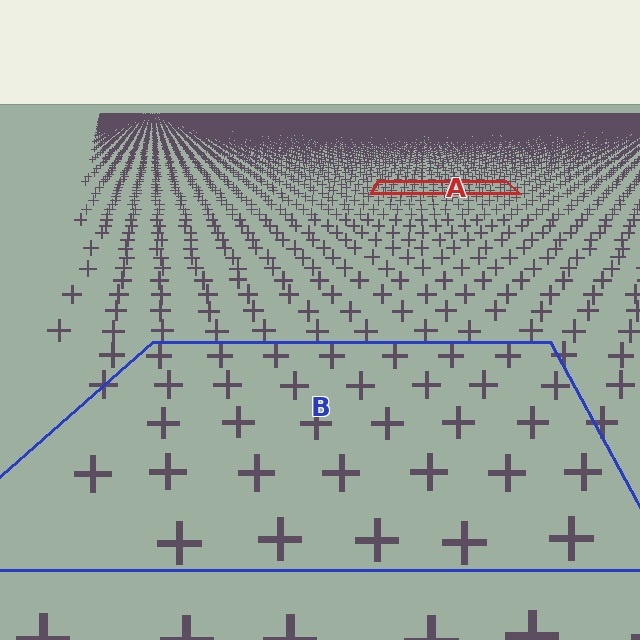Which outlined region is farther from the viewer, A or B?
Region A is farther from the viewer — the texture elements inside it appear smaller and more densely packed.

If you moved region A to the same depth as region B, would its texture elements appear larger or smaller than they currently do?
They would appear larger. At a closer depth, the same texture elements are projected at a bigger on-screen size.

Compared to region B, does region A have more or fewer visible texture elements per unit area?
Region A has more texture elements per unit area — they are packed more densely because it is farther away.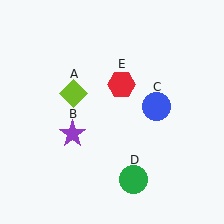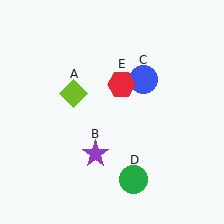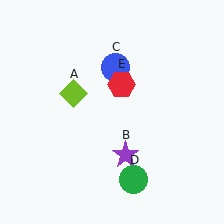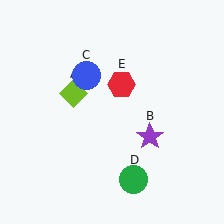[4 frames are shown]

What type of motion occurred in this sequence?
The purple star (object B), blue circle (object C) rotated counterclockwise around the center of the scene.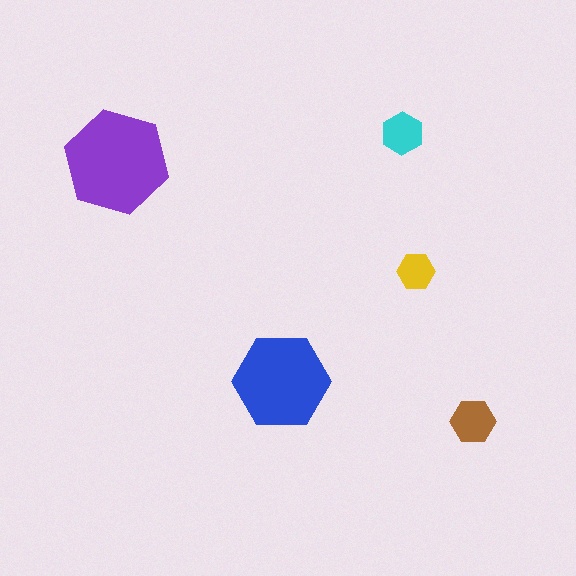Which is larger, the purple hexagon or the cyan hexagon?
The purple one.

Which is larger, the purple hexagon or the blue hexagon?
The purple one.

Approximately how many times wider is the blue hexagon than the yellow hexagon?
About 2.5 times wider.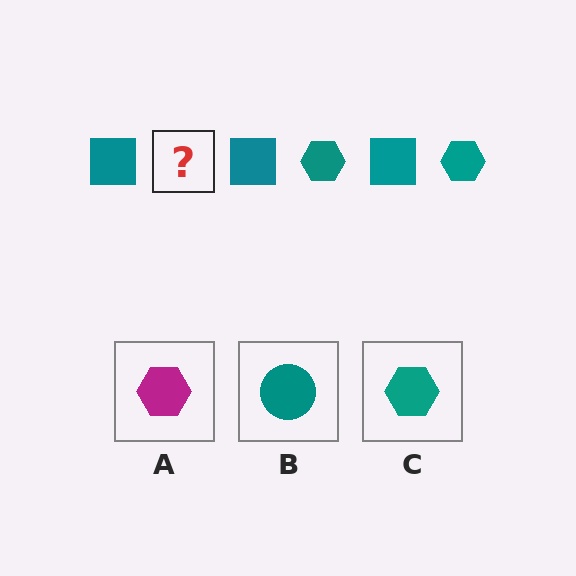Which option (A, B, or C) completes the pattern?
C.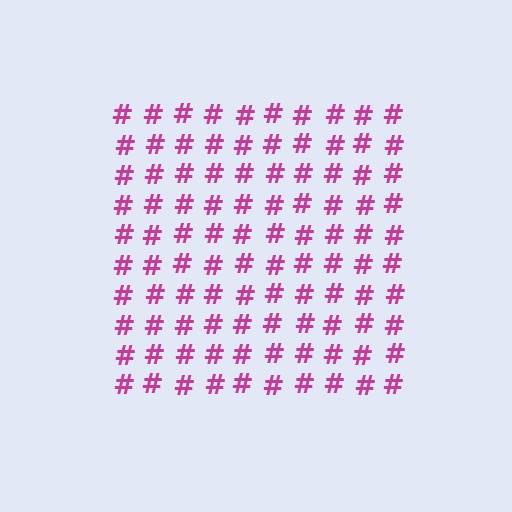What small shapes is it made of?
It is made of small hash symbols.